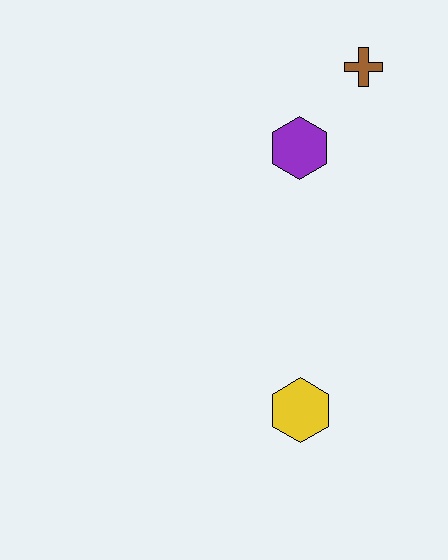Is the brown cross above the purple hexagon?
Yes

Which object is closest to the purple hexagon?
The brown cross is closest to the purple hexagon.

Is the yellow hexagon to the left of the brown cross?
Yes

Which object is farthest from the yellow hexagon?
The brown cross is farthest from the yellow hexagon.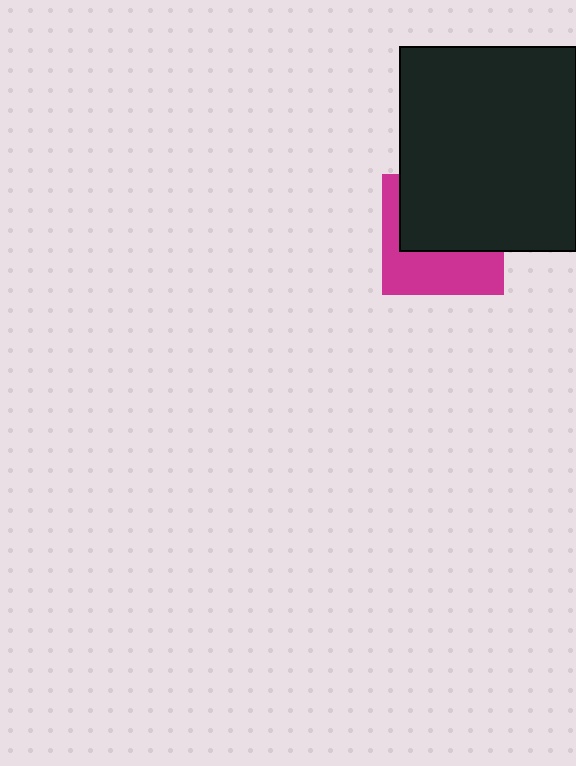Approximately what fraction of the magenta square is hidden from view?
Roughly 55% of the magenta square is hidden behind the black rectangle.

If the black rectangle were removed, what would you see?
You would see the complete magenta square.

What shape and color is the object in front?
The object in front is a black rectangle.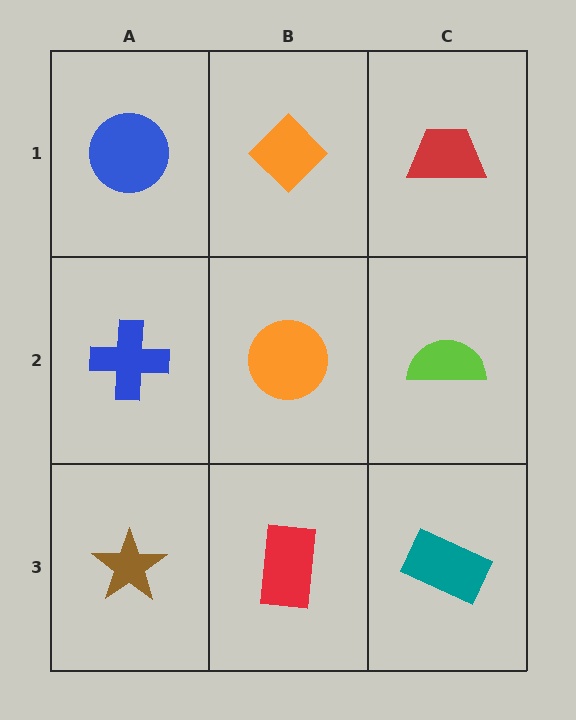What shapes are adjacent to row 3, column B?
An orange circle (row 2, column B), a brown star (row 3, column A), a teal rectangle (row 3, column C).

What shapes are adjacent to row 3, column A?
A blue cross (row 2, column A), a red rectangle (row 3, column B).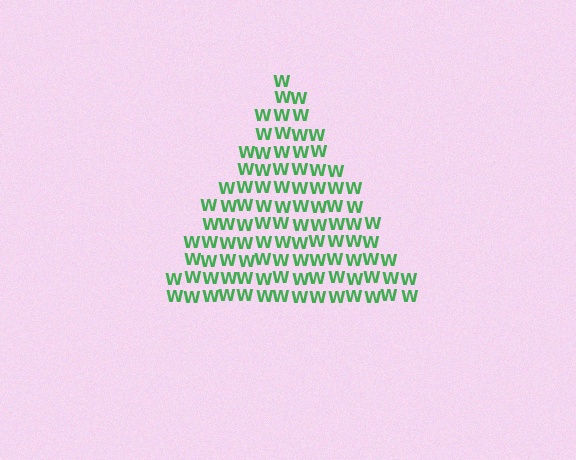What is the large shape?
The large shape is a triangle.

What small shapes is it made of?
It is made of small letter W's.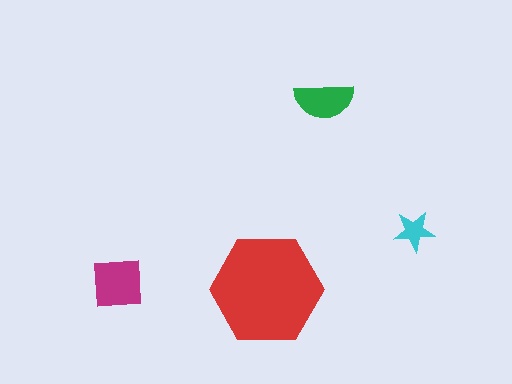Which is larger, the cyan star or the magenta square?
The magenta square.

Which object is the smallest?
The cyan star.